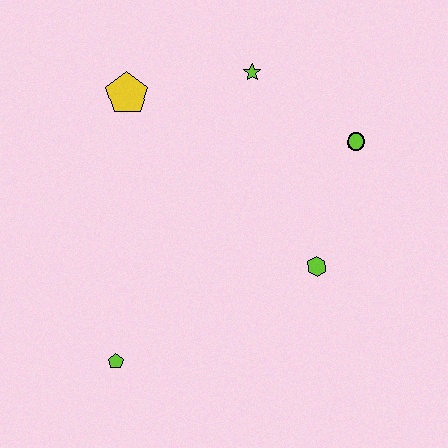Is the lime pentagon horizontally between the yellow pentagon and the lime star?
No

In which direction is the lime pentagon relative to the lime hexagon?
The lime pentagon is to the left of the lime hexagon.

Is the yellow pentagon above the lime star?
No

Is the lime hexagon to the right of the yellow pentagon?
Yes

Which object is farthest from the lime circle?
The lime pentagon is farthest from the lime circle.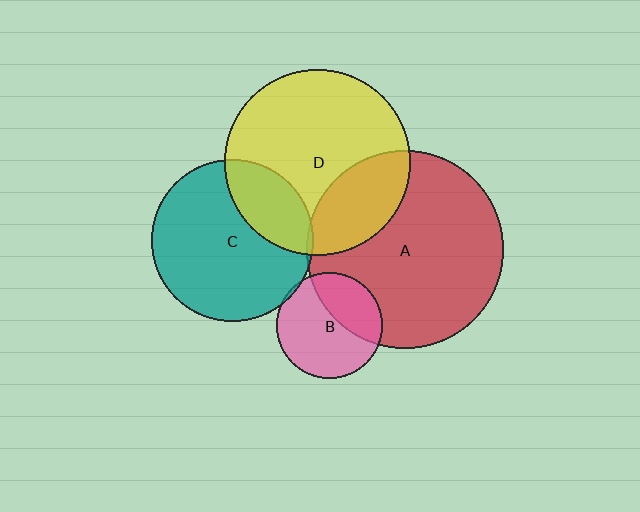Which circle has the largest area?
Circle A (red).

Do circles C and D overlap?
Yes.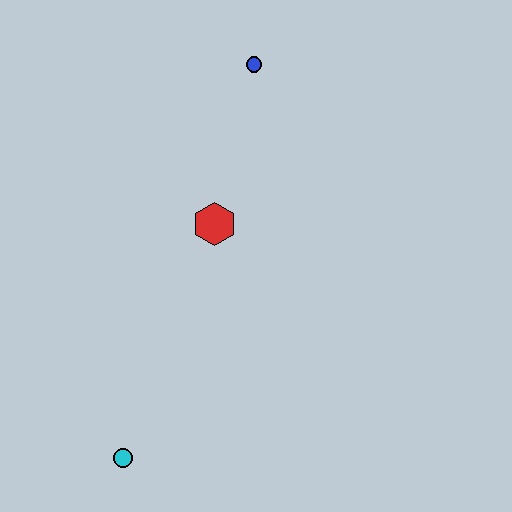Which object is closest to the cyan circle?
The red hexagon is closest to the cyan circle.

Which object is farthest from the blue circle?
The cyan circle is farthest from the blue circle.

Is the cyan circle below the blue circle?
Yes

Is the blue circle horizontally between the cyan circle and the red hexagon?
No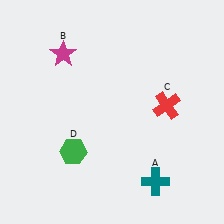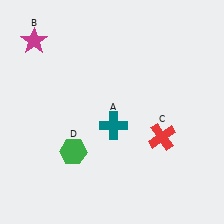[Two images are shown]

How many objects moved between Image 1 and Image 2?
3 objects moved between the two images.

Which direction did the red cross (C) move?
The red cross (C) moved down.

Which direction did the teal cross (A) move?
The teal cross (A) moved up.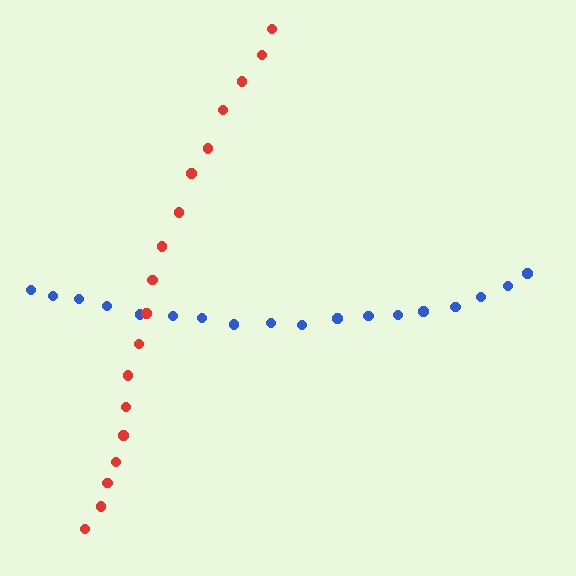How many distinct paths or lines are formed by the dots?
There are 2 distinct paths.